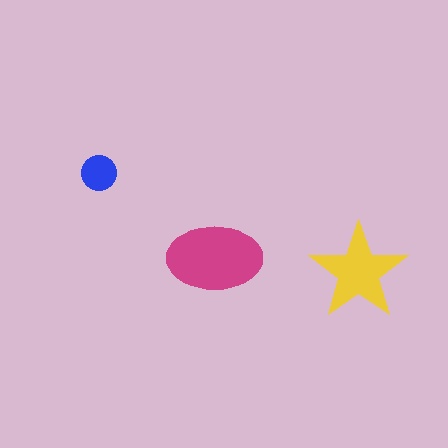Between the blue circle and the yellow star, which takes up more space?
The yellow star.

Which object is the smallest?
The blue circle.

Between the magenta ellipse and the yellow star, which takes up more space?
The magenta ellipse.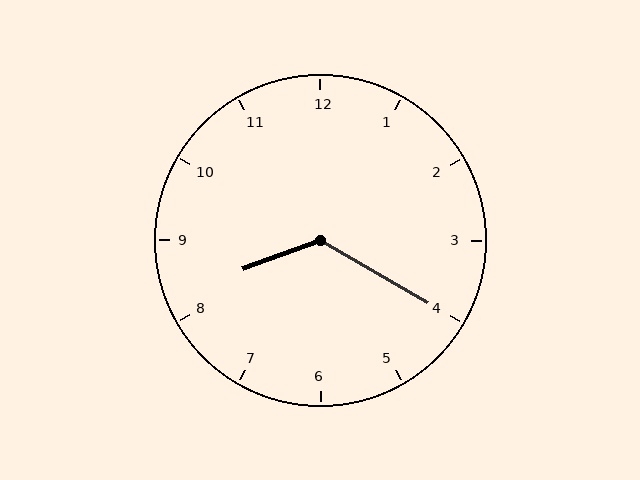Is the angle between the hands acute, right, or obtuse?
It is obtuse.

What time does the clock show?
8:20.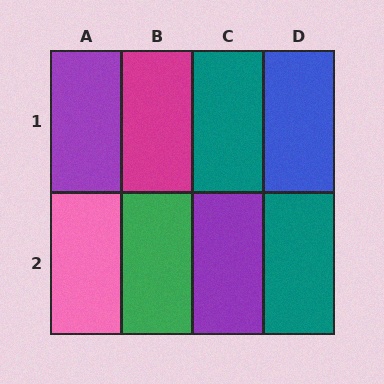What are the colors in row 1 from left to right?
Purple, magenta, teal, blue.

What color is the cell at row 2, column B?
Green.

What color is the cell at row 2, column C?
Purple.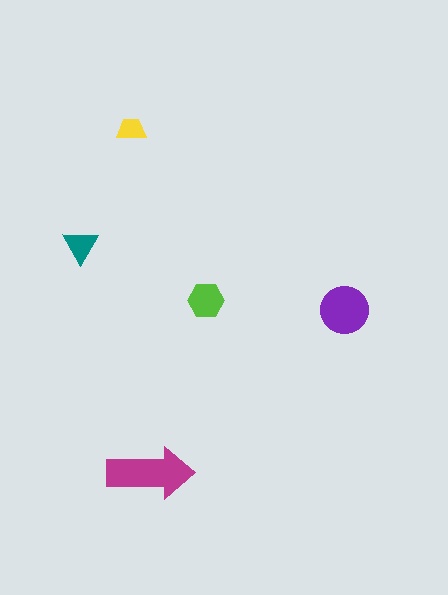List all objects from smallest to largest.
The yellow trapezoid, the teal triangle, the lime hexagon, the purple circle, the magenta arrow.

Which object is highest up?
The yellow trapezoid is topmost.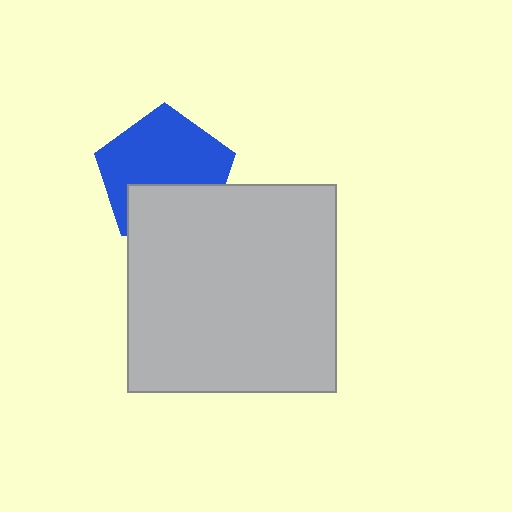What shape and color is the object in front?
The object in front is a light gray square.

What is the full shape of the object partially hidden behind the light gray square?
The partially hidden object is a blue pentagon.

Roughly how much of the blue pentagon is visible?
About half of it is visible (roughly 64%).